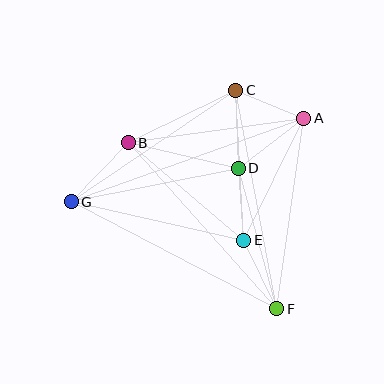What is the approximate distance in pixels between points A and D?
The distance between A and D is approximately 83 pixels.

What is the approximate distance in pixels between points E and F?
The distance between E and F is approximately 76 pixels.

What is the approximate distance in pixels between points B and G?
The distance between B and G is approximately 82 pixels.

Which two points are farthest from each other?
Points A and G are farthest from each other.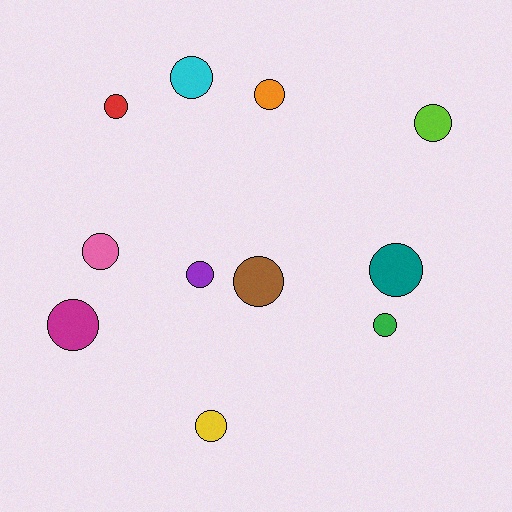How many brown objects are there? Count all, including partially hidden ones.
There is 1 brown object.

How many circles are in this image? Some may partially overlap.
There are 11 circles.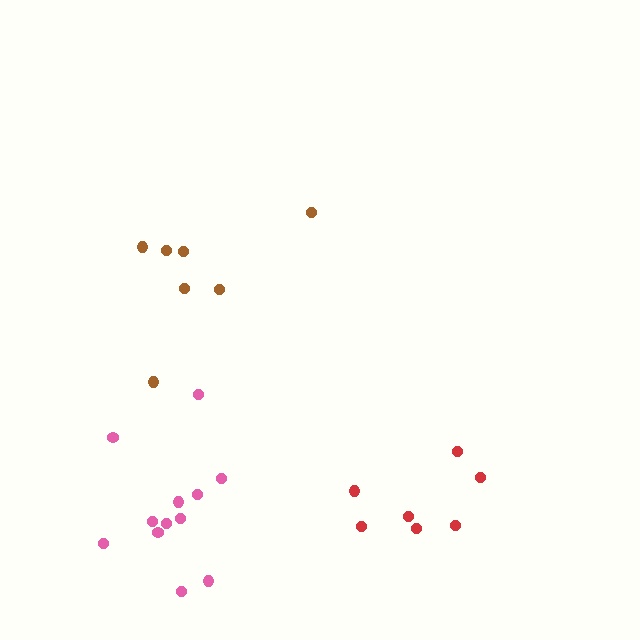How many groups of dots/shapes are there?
There are 3 groups.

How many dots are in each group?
Group 1: 7 dots, Group 2: 12 dots, Group 3: 7 dots (26 total).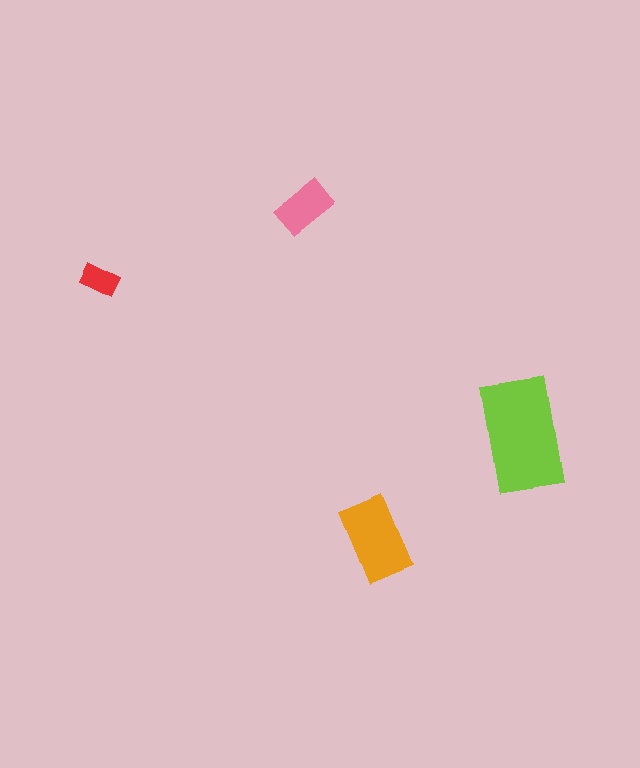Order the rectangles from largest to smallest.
the lime one, the orange one, the pink one, the red one.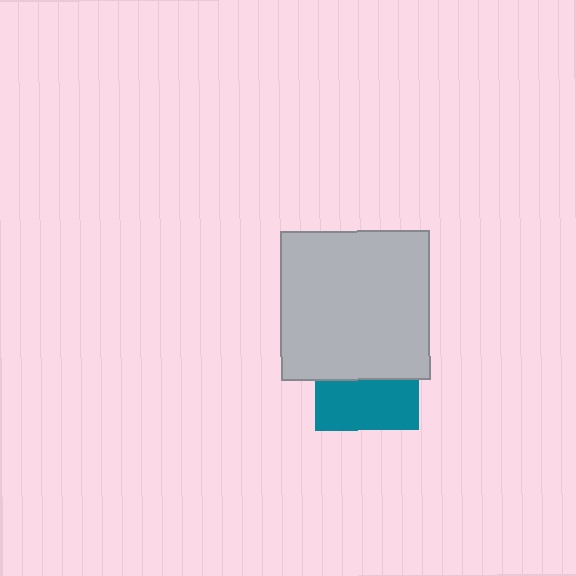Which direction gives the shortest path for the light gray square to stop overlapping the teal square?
Moving up gives the shortest separation.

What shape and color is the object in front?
The object in front is a light gray square.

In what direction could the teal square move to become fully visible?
The teal square could move down. That would shift it out from behind the light gray square entirely.